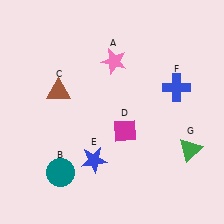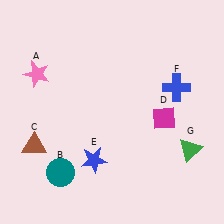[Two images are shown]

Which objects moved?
The objects that moved are: the pink star (A), the brown triangle (C), the magenta diamond (D).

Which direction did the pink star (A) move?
The pink star (A) moved left.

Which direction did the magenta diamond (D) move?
The magenta diamond (D) moved right.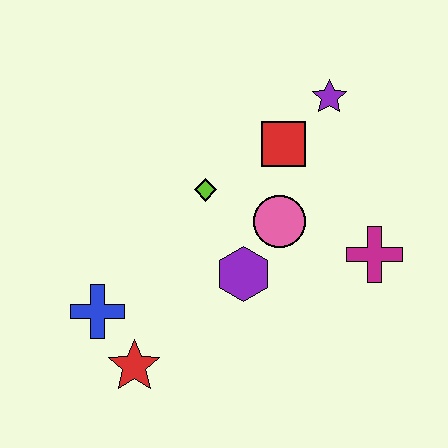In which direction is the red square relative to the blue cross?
The red square is to the right of the blue cross.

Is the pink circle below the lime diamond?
Yes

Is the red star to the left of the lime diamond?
Yes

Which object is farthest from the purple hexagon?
The purple star is farthest from the purple hexagon.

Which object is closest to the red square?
The purple star is closest to the red square.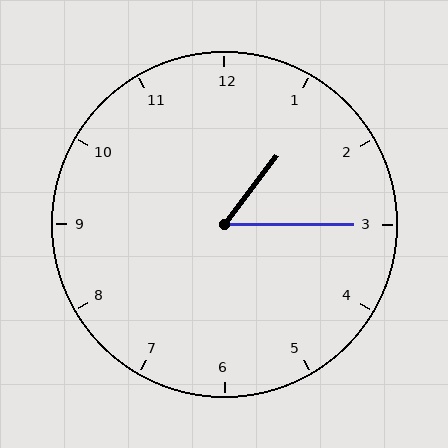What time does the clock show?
1:15.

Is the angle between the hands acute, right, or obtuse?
It is acute.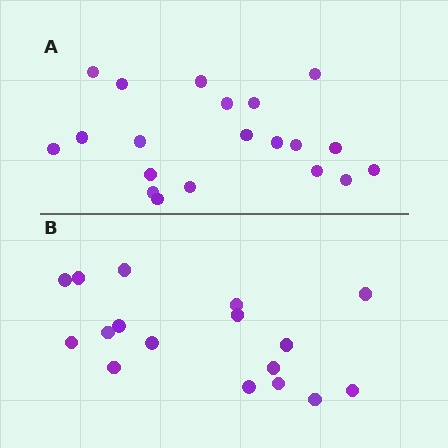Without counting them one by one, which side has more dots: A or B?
Region A (the top region) has more dots.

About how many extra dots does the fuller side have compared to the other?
Region A has just a few more — roughly 2 or 3 more dots than region B.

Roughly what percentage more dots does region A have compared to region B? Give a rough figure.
About 20% more.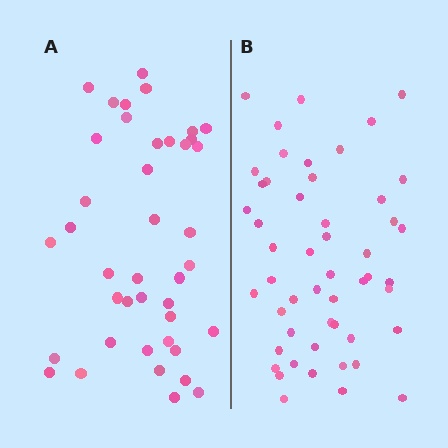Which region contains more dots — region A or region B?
Region B (the right region) has more dots.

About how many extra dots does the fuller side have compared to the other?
Region B has roughly 10 or so more dots than region A.